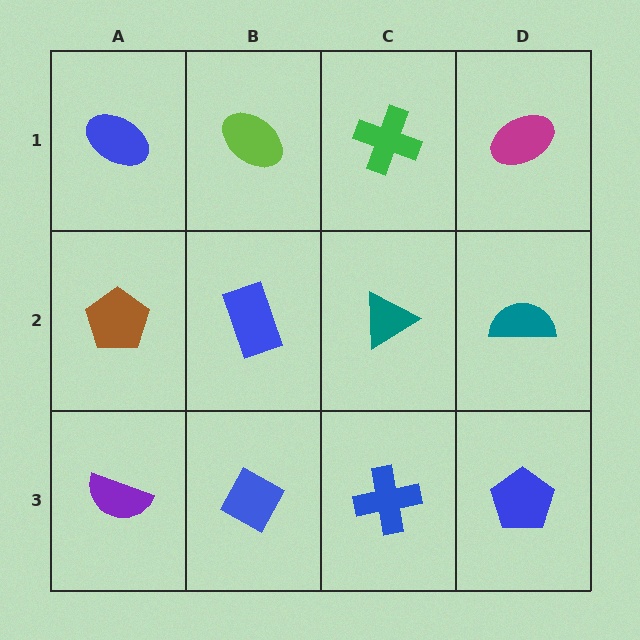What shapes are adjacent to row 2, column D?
A magenta ellipse (row 1, column D), a blue pentagon (row 3, column D), a teal triangle (row 2, column C).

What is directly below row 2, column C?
A blue cross.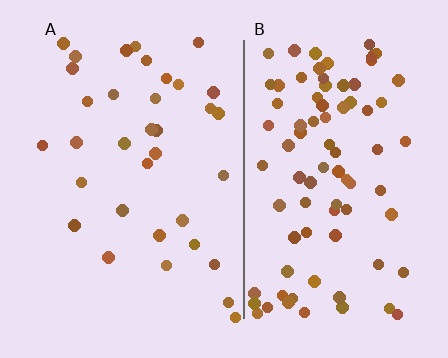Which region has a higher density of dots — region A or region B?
B (the right).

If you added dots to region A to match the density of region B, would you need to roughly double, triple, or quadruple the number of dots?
Approximately triple.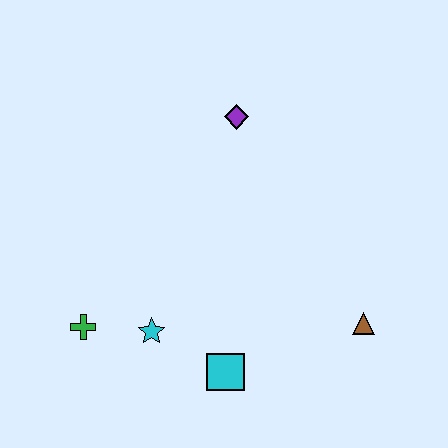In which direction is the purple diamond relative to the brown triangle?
The purple diamond is above the brown triangle.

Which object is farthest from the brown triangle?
The green cross is farthest from the brown triangle.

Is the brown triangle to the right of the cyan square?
Yes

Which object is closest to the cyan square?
The cyan star is closest to the cyan square.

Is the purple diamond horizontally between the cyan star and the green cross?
No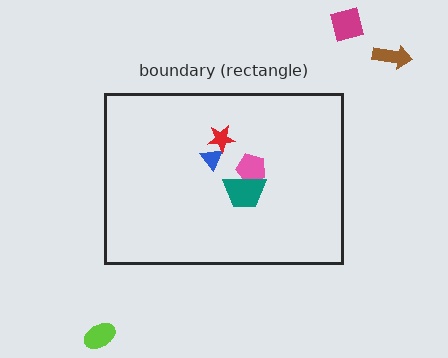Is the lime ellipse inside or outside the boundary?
Outside.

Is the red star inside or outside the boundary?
Inside.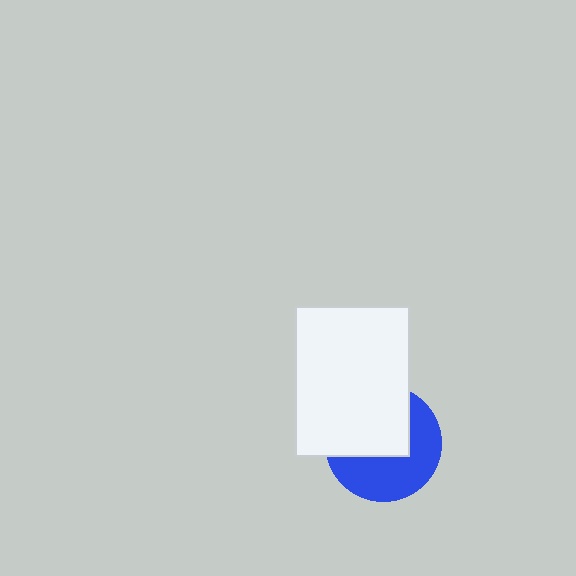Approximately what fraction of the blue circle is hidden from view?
Roughly 50% of the blue circle is hidden behind the white rectangle.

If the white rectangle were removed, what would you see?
You would see the complete blue circle.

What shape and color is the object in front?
The object in front is a white rectangle.